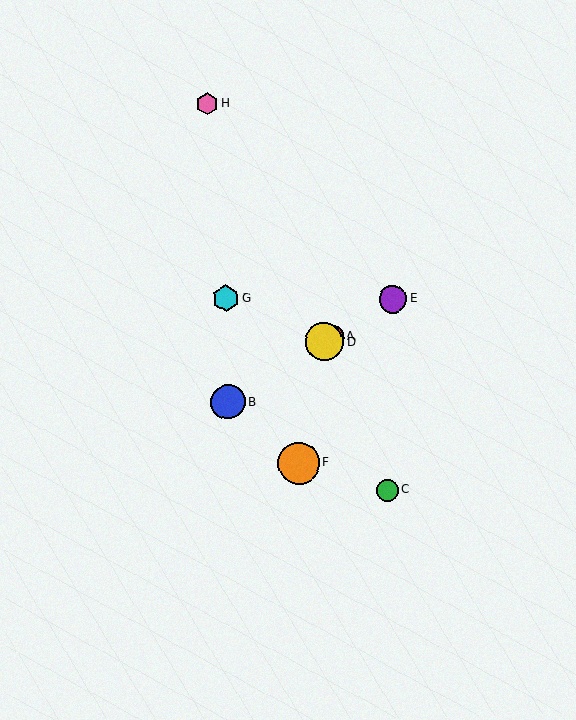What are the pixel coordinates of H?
Object H is at (207, 103).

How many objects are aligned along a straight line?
4 objects (A, B, D, E) are aligned along a straight line.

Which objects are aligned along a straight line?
Objects A, B, D, E are aligned along a straight line.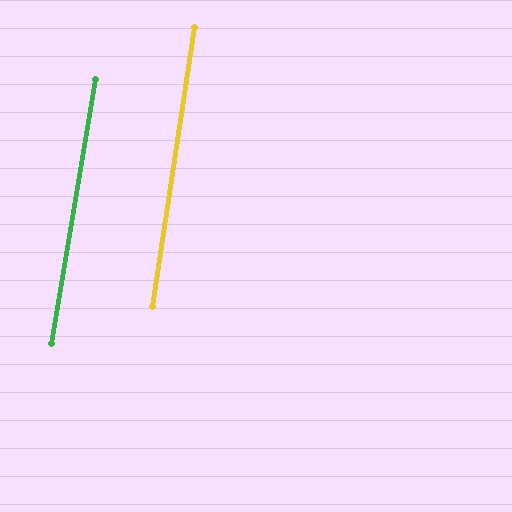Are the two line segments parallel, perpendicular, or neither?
Parallel — their directions differ by only 1.1°.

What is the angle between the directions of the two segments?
Approximately 1 degree.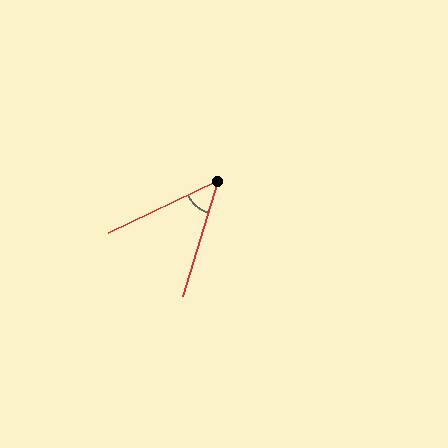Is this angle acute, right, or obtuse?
It is acute.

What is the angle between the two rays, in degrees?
Approximately 48 degrees.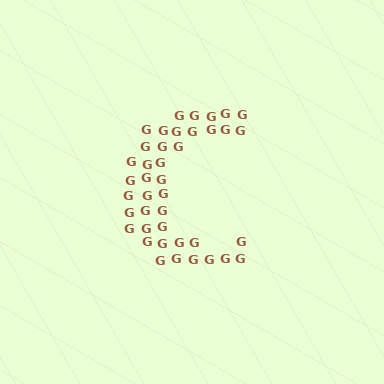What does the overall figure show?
The overall figure shows the letter C.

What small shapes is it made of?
It is made of small letter G's.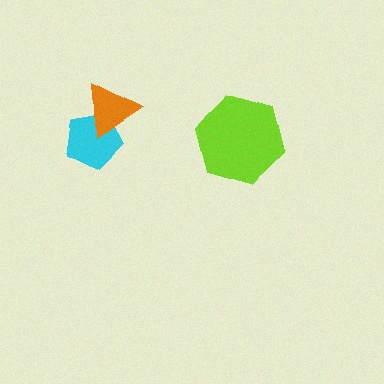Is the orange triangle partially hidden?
No, no other shape covers it.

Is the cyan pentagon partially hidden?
Yes, it is partially covered by another shape.